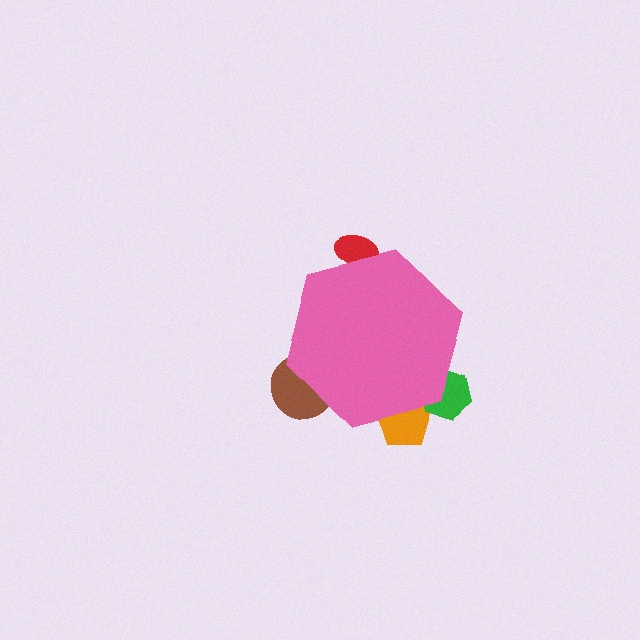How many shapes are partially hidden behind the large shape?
4 shapes are partially hidden.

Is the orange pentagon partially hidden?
Yes, the orange pentagon is partially hidden behind the pink hexagon.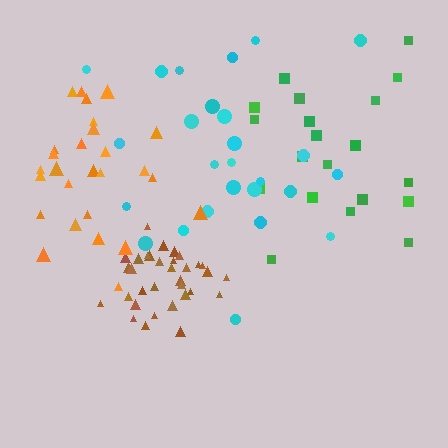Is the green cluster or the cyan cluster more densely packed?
Cyan.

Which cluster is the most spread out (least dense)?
Green.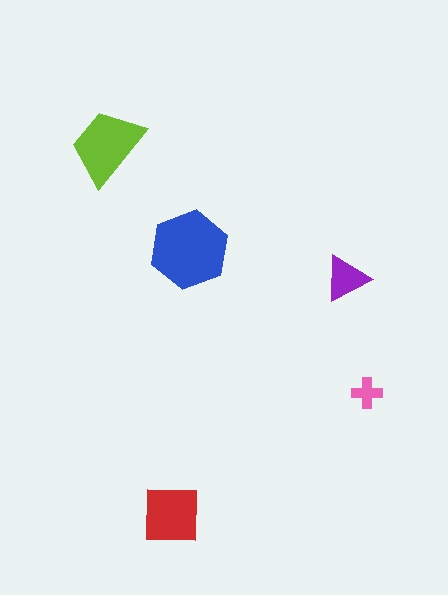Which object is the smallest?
The pink cross.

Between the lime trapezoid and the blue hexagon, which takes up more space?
The blue hexagon.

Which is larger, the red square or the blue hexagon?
The blue hexagon.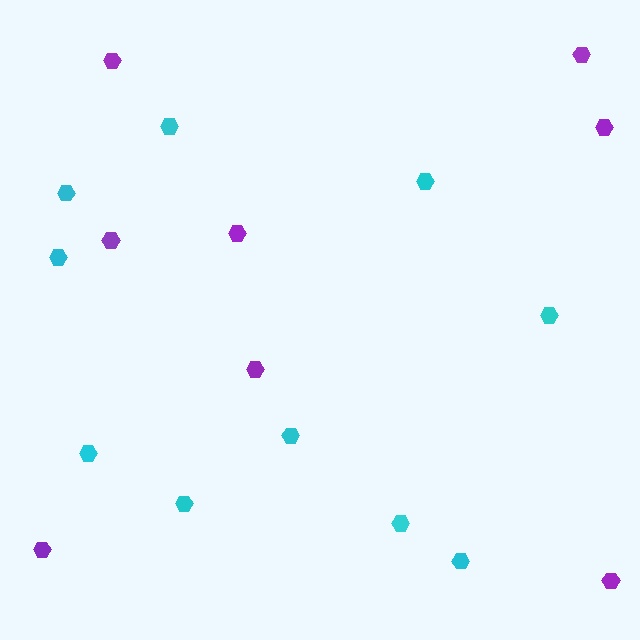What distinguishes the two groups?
There are 2 groups: one group of purple hexagons (8) and one group of cyan hexagons (10).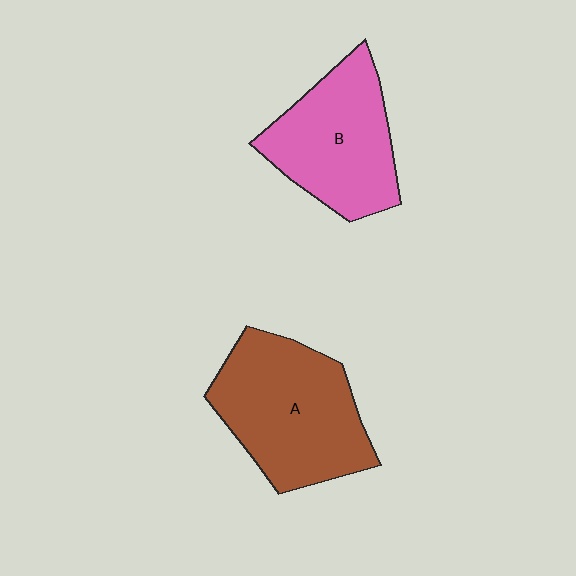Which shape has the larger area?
Shape A (brown).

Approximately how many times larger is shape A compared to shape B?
Approximately 1.2 times.